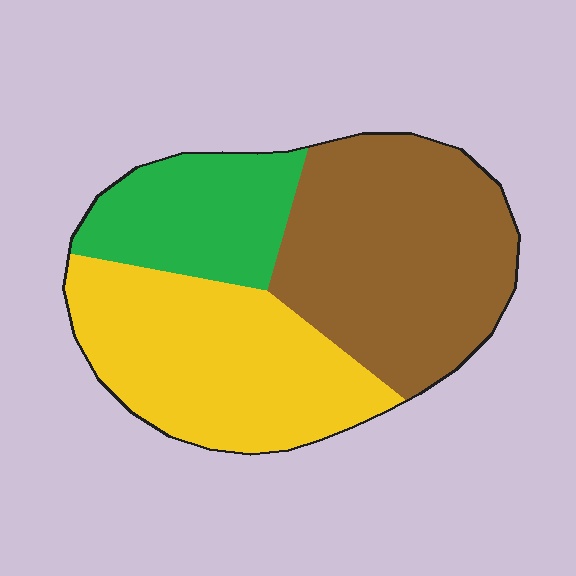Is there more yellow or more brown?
Brown.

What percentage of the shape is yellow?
Yellow covers around 35% of the shape.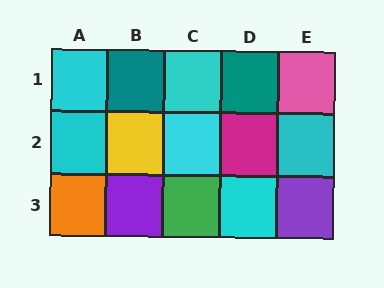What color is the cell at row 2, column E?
Cyan.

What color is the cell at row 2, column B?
Yellow.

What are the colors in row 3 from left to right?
Orange, purple, green, cyan, purple.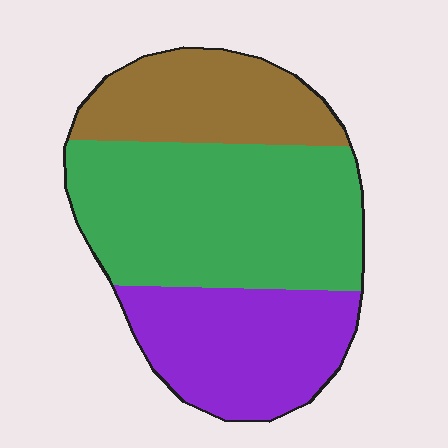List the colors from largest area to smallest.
From largest to smallest: green, purple, brown.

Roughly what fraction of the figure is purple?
Purple takes up about one quarter (1/4) of the figure.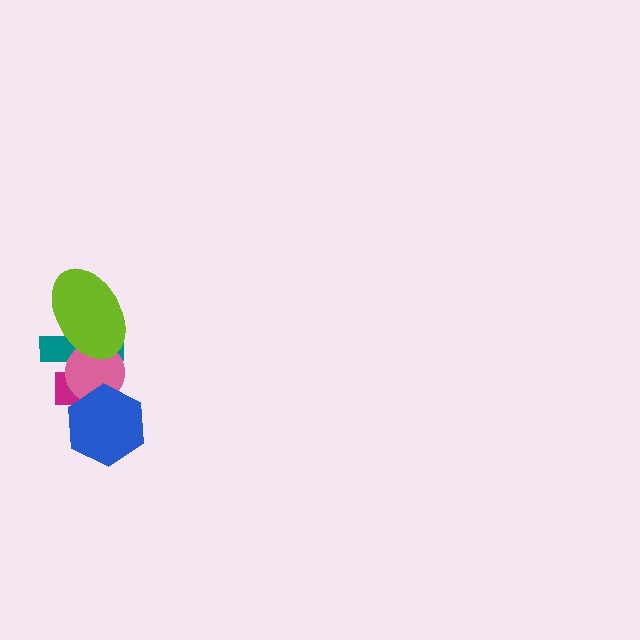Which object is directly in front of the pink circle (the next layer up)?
The lime ellipse is directly in front of the pink circle.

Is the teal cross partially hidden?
Yes, it is partially covered by another shape.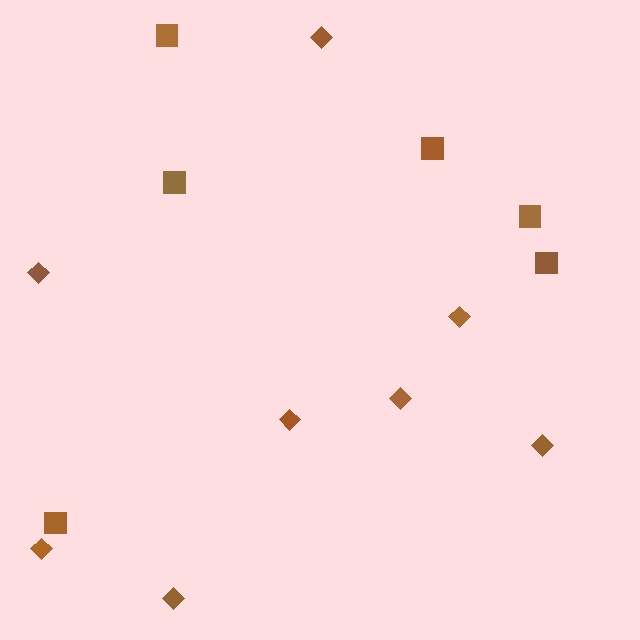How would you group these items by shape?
There are 2 groups: one group of diamonds (8) and one group of squares (6).